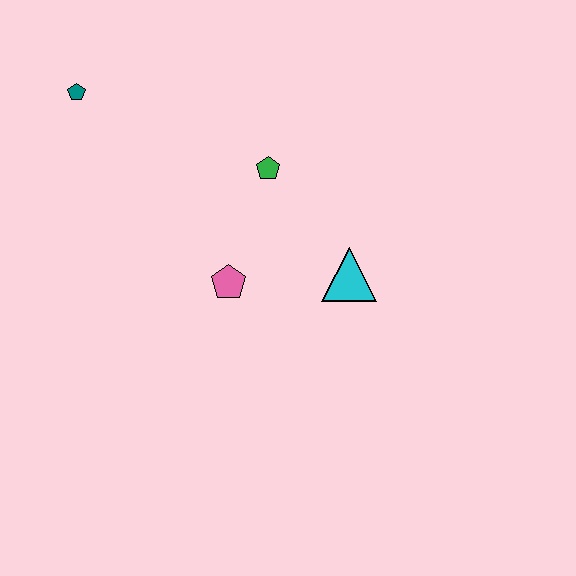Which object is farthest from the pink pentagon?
The teal pentagon is farthest from the pink pentagon.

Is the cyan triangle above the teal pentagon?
No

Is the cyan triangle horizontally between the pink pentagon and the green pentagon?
No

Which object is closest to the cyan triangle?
The pink pentagon is closest to the cyan triangle.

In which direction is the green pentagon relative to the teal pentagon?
The green pentagon is to the right of the teal pentagon.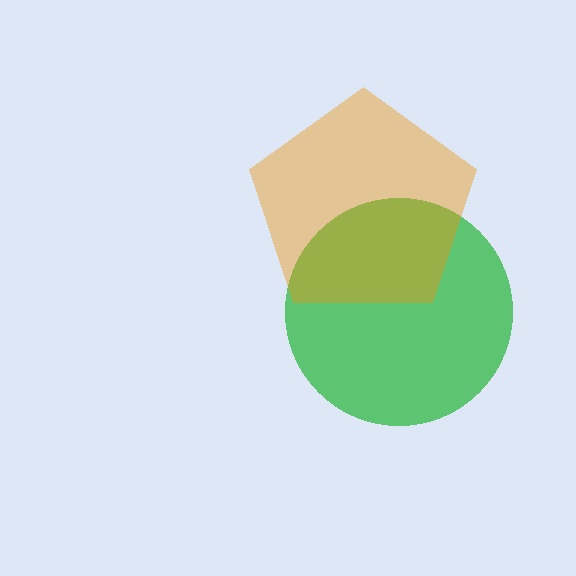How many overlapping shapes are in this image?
There are 2 overlapping shapes in the image.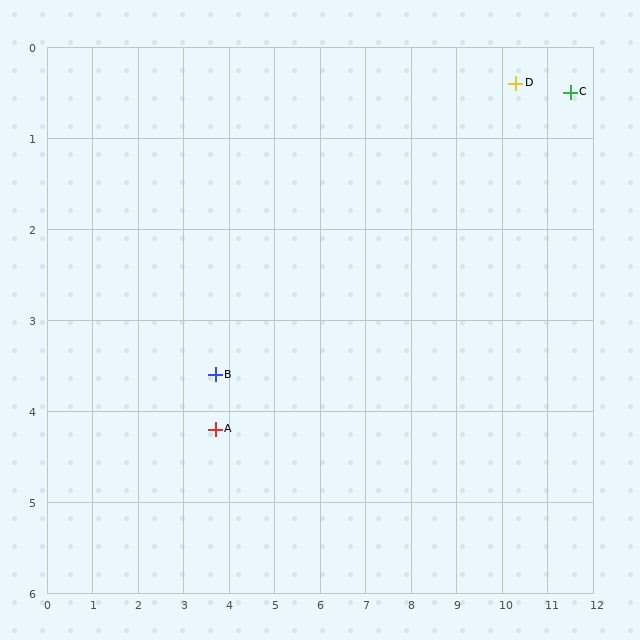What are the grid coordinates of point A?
Point A is at approximately (3.7, 4.2).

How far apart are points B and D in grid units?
Points B and D are about 7.3 grid units apart.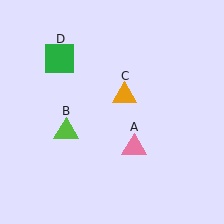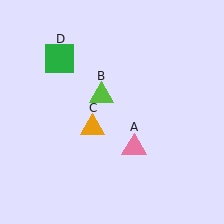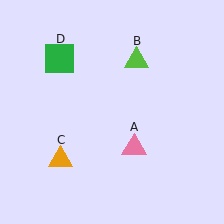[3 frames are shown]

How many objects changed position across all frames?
2 objects changed position: lime triangle (object B), orange triangle (object C).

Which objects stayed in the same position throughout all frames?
Pink triangle (object A) and green square (object D) remained stationary.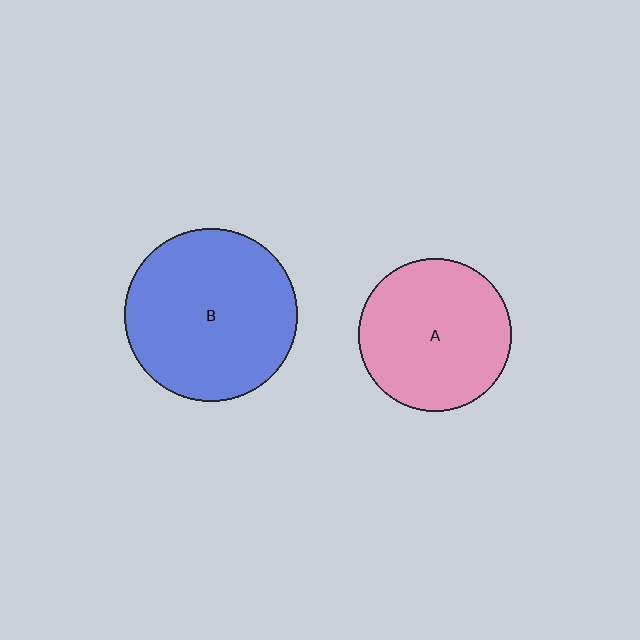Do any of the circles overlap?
No, none of the circles overlap.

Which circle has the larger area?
Circle B (blue).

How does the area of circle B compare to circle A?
Approximately 1.3 times.